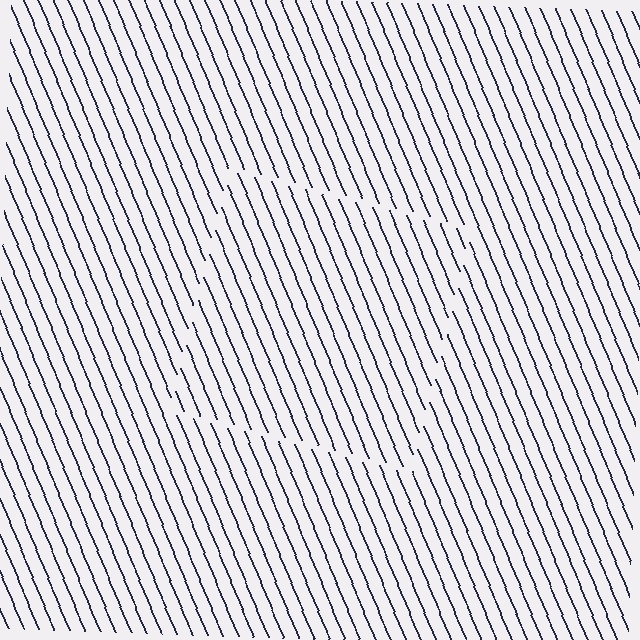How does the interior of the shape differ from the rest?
The interior of the shape contains the same grating, shifted by half a period — the contour is defined by the phase discontinuity where line-ends from the inner and outer gratings abut.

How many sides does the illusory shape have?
4 sides — the line-ends trace a square.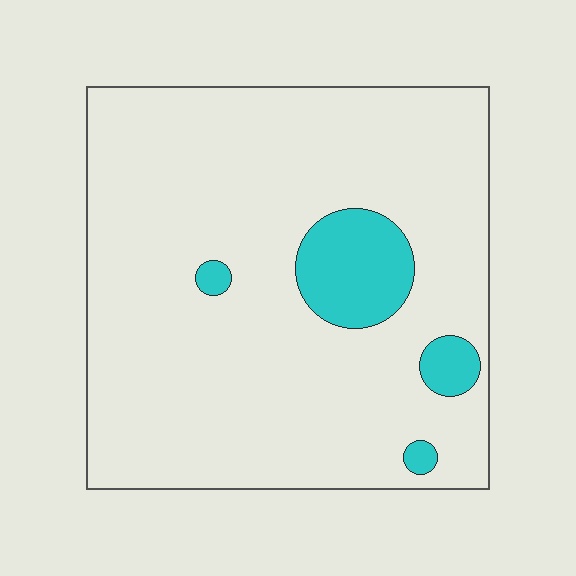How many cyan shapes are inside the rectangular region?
4.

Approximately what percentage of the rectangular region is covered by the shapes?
Approximately 10%.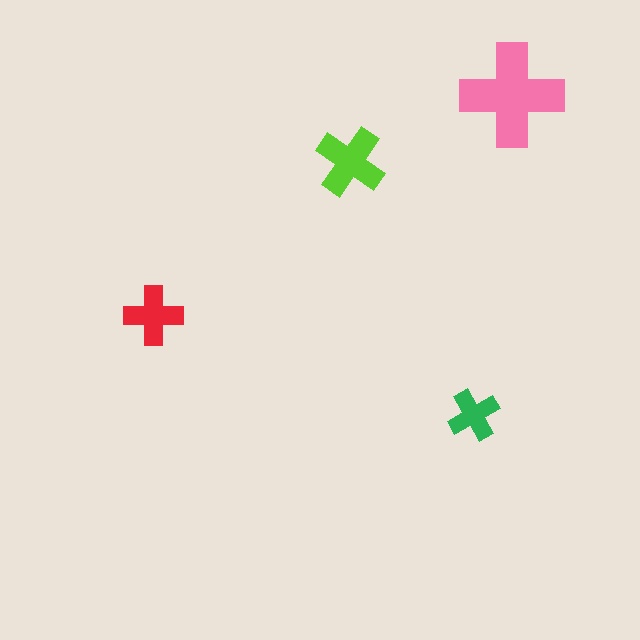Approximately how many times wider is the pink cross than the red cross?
About 2 times wider.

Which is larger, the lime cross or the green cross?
The lime one.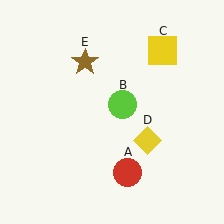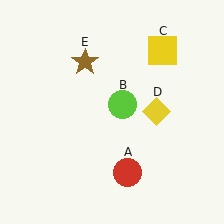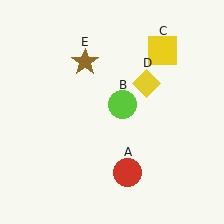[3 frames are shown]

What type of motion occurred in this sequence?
The yellow diamond (object D) rotated counterclockwise around the center of the scene.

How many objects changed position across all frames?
1 object changed position: yellow diamond (object D).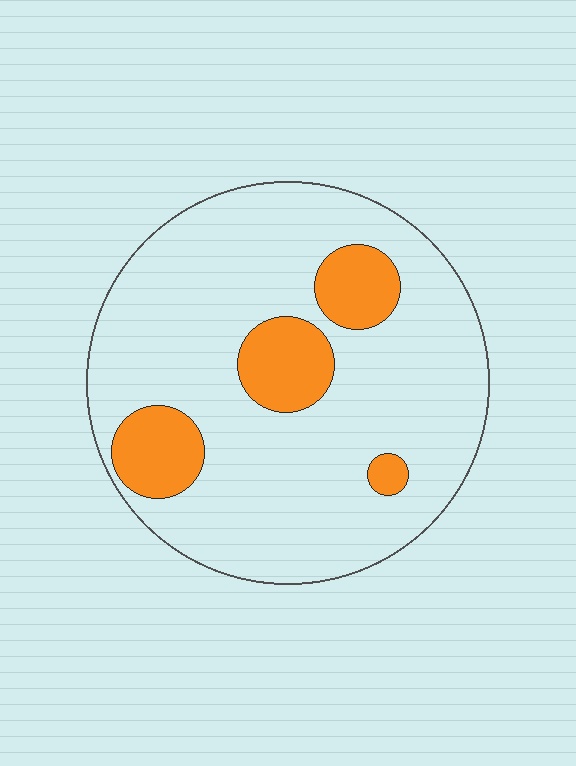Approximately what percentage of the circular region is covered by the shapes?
Approximately 15%.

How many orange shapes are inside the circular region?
4.